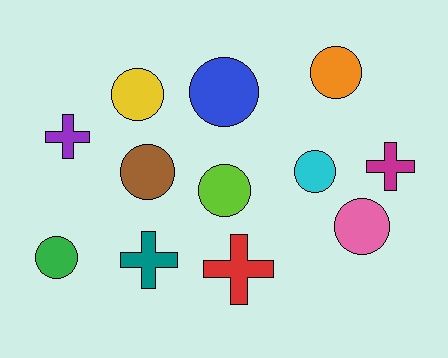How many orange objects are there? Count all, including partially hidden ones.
There is 1 orange object.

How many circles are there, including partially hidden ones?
There are 8 circles.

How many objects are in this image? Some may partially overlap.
There are 12 objects.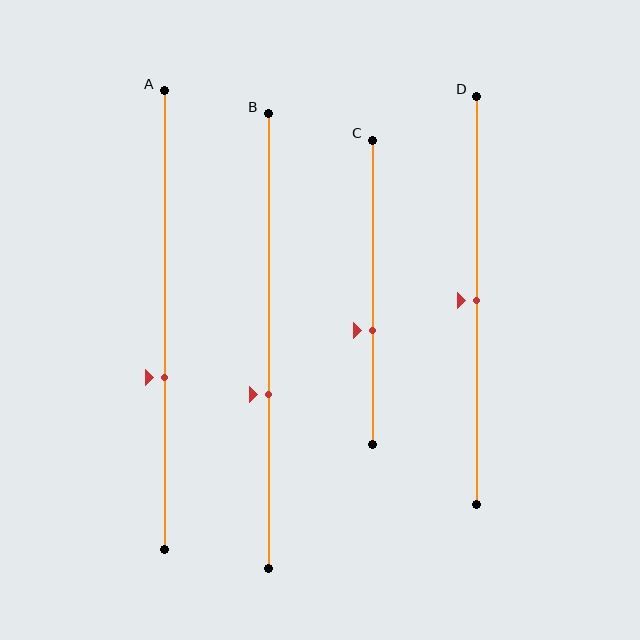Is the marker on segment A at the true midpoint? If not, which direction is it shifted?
No, the marker on segment A is shifted downward by about 12% of the segment length.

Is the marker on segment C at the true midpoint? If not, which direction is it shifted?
No, the marker on segment C is shifted downward by about 12% of the segment length.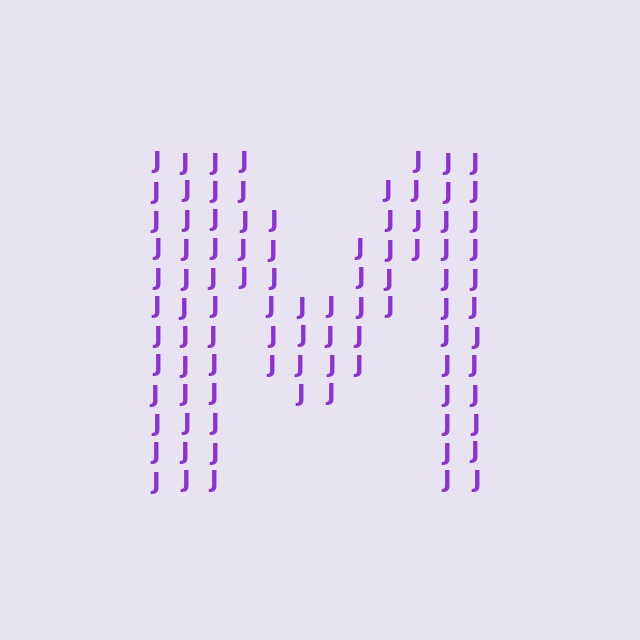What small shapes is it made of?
It is made of small letter J's.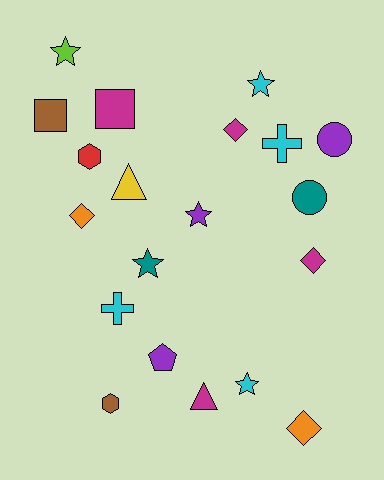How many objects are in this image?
There are 20 objects.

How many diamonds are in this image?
There are 4 diamonds.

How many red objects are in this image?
There is 1 red object.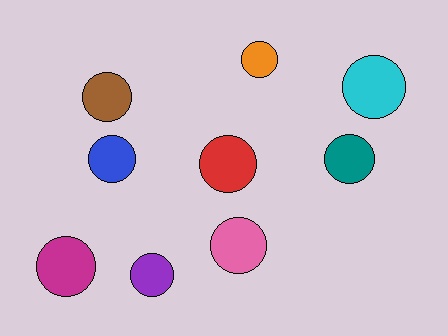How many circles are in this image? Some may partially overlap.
There are 9 circles.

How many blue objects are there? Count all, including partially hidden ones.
There is 1 blue object.